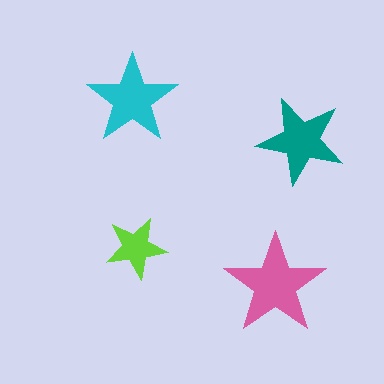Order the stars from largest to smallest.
the pink one, the cyan one, the teal one, the lime one.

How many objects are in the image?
There are 4 objects in the image.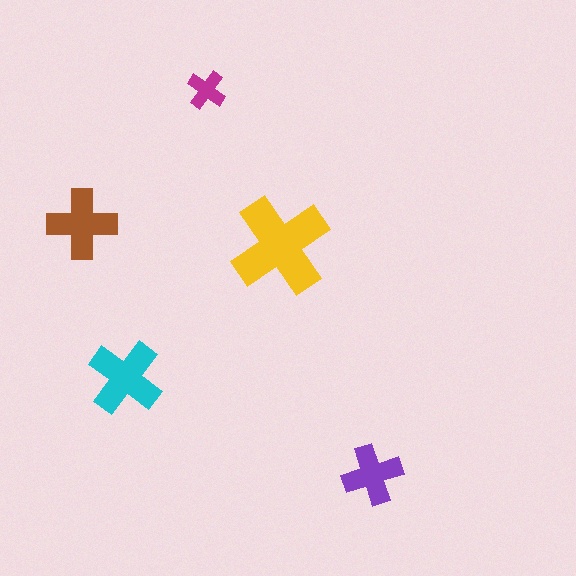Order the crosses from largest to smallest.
the yellow one, the cyan one, the brown one, the purple one, the magenta one.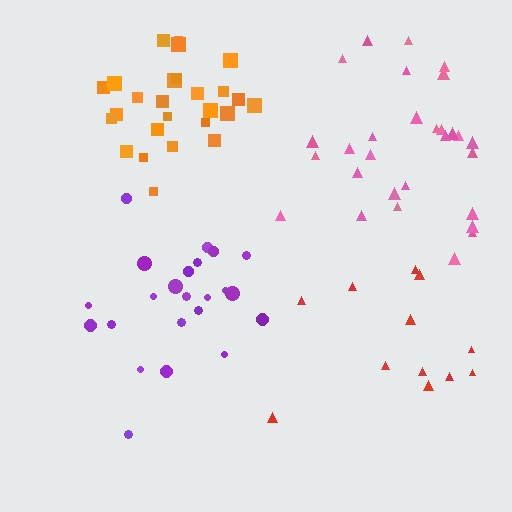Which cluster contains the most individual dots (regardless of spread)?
Pink (29).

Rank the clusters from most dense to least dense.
orange, purple, pink, red.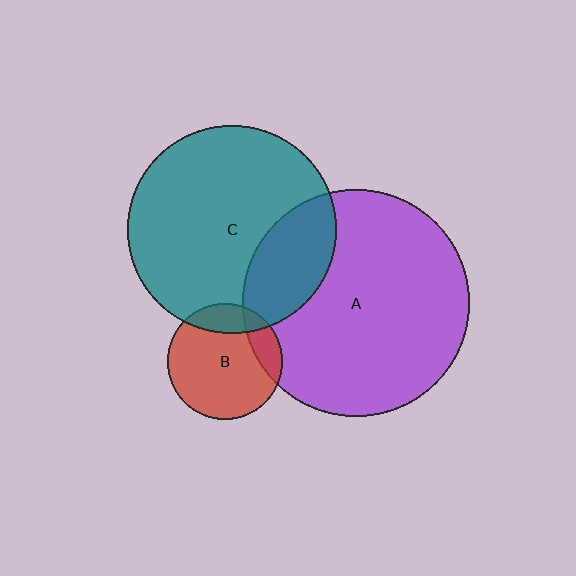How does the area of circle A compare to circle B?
Approximately 3.9 times.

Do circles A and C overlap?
Yes.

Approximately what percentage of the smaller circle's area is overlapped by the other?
Approximately 25%.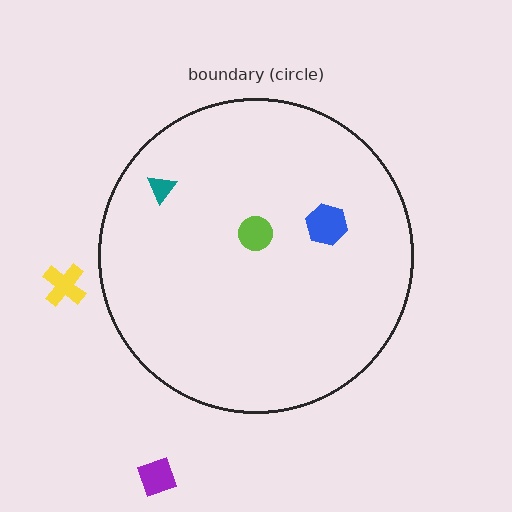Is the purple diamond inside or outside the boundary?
Outside.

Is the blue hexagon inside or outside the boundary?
Inside.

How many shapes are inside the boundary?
3 inside, 2 outside.